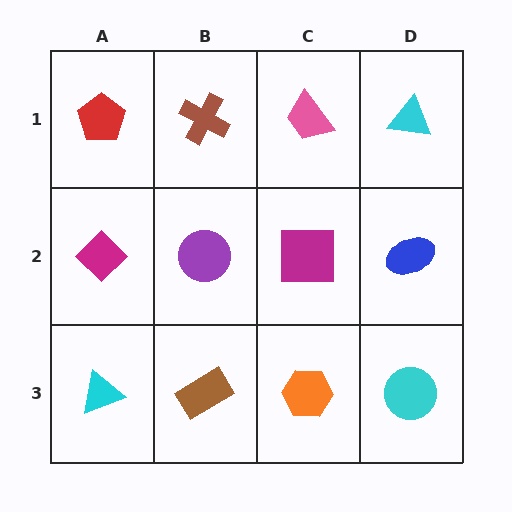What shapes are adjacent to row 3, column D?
A blue ellipse (row 2, column D), an orange hexagon (row 3, column C).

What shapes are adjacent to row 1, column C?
A magenta square (row 2, column C), a brown cross (row 1, column B), a cyan triangle (row 1, column D).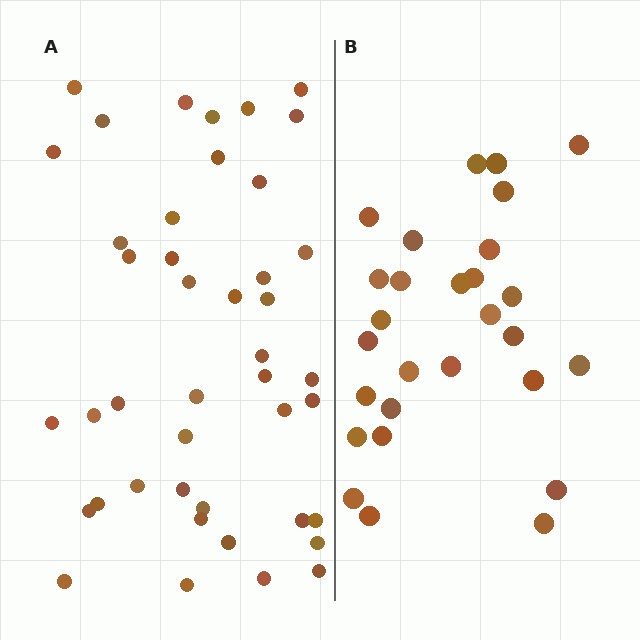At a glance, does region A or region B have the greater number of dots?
Region A (the left region) has more dots.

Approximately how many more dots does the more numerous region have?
Region A has approximately 15 more dots than region B.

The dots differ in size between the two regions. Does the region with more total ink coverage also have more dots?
No. Region B has more total ink coverage because its dots are larger, but region A actually contains more individual dots. Total area can be misleading — the number of items is what matters here.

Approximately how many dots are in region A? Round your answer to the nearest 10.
About 40 dots. (The exact count is 43, which rounds to 40.)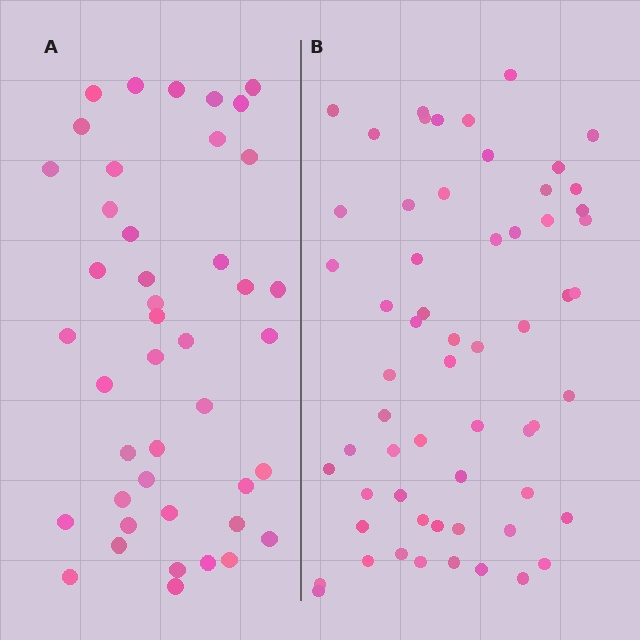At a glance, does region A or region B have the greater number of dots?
Region B (the right region) has more dots.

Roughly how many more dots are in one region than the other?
Region B has approximately 15 more dots than region A.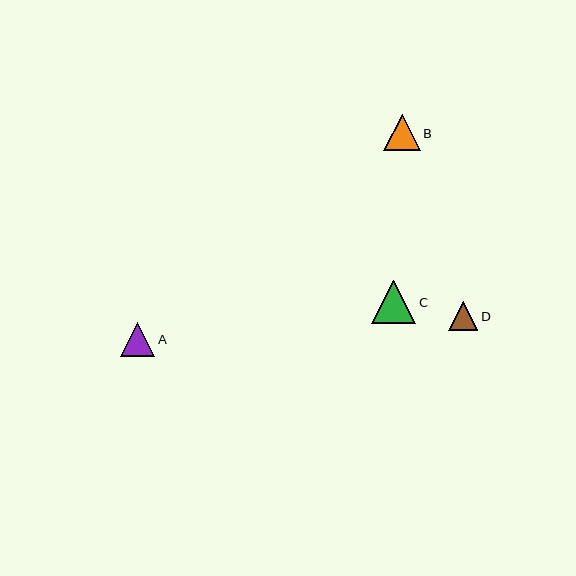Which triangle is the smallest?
Triangle D is the smallest with a size of approximately 29 pixels.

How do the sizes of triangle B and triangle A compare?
Triangle B and triangle A are approximately the same size.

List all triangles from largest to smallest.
From largest to smallest: C, B, A, D.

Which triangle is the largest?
Triangle C is the largest with a size of approximately 44 pixels.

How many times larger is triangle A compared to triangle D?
Triangle A is approximately 1.2 times the size of triangle D.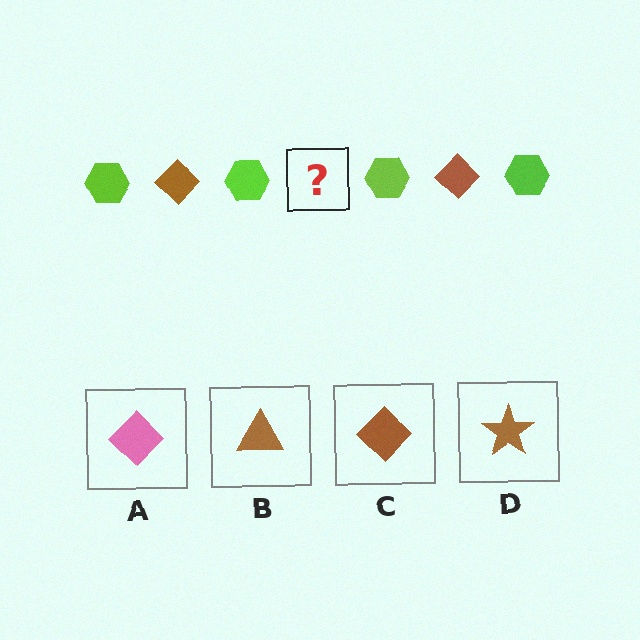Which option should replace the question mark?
Option C.